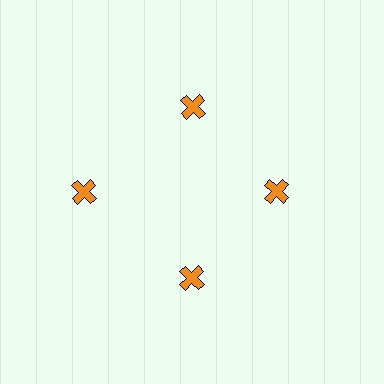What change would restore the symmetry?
The symmetry would be restored by moving it inward, back onto the ring so that all 4 crosses sit at equal angles and equal distance from the center.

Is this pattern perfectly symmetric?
No. The 4 orange crosses are arranged in a ring, but one element near the 9 o'clock position is pushed outward from the center, breaking the 4-fold rotational symmetry.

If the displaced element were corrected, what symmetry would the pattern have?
It would have 4-fold rotational symmetry — the pattern would map onto itself every 90 degrees.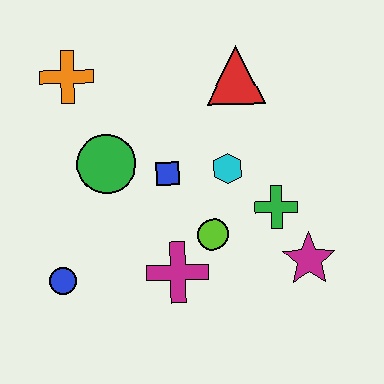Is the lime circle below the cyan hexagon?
Yes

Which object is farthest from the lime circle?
The orange cross is farthest from the lime circle.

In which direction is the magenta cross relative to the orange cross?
The magenta cross is below the orange cross.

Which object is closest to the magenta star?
The green cross is closest to the magenta star.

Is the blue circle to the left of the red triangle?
Yes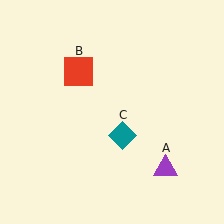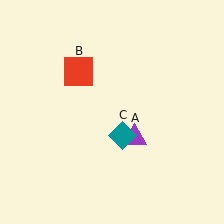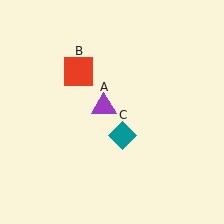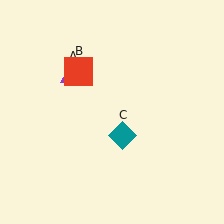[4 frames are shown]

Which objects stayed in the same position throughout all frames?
Red square (object B) and teal diamond (object C) remained stationary.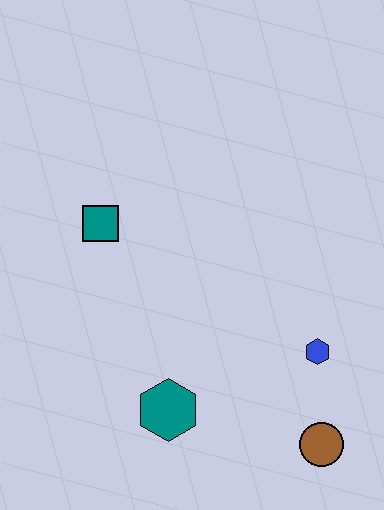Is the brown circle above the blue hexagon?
No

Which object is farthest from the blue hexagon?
The teal square is farthest from the blue hexagon.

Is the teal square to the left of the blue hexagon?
Yes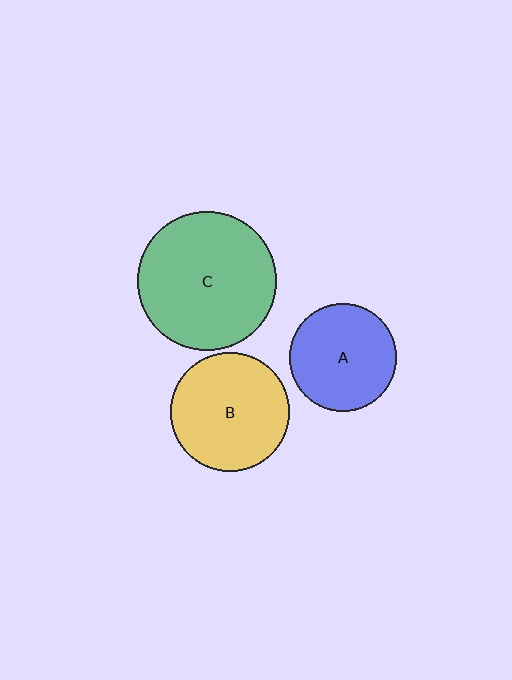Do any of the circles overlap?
No, none of the circles overlap.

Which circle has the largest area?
Circle C (green).